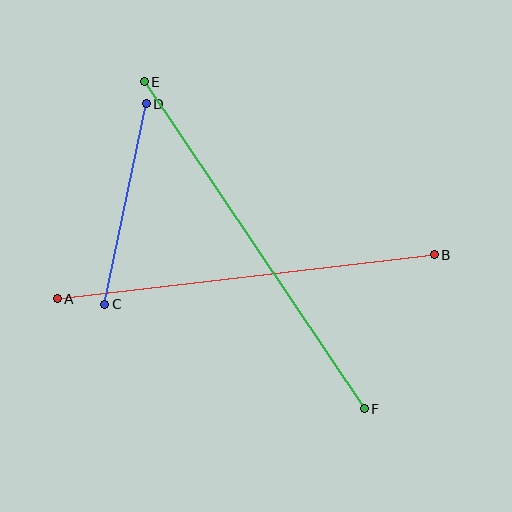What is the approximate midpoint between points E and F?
The midpoint is at approximately (254, 245) pixels.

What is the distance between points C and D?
The distance is approximately 205 pixels.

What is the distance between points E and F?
The distance is approximately 394 pixels.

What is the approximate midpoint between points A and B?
The midpoint is at approximately (246, 277) pixels.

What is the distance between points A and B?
The distance is approximately 380 pixels.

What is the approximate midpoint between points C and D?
The midpoint is at approximately (125, 204) pixels.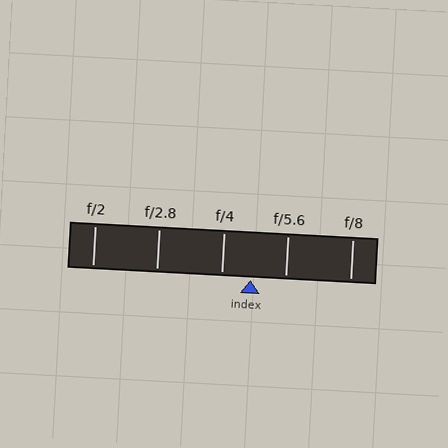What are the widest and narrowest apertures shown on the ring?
The widest aperture shown is f/2 and the narrowest is f/8.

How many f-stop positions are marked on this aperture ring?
There are 5 f-stop positions marked.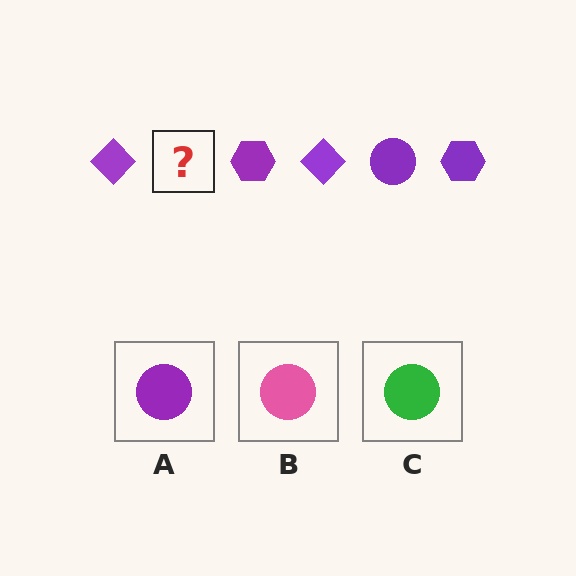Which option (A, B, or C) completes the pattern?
A.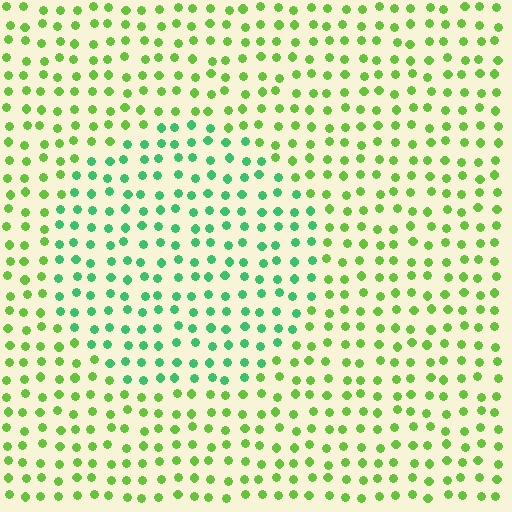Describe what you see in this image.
The image is filled with small lime elements in a uniform arrangement. A circle-shaped region is visible where the elements are tinted to a slightly different hue, forming a subtle color boundary.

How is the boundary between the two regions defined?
The boundary is defined purely by a slight shift in hue (about 40 degrees). Spacing, size, and orientation are identical on both sides.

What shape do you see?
I see a circle.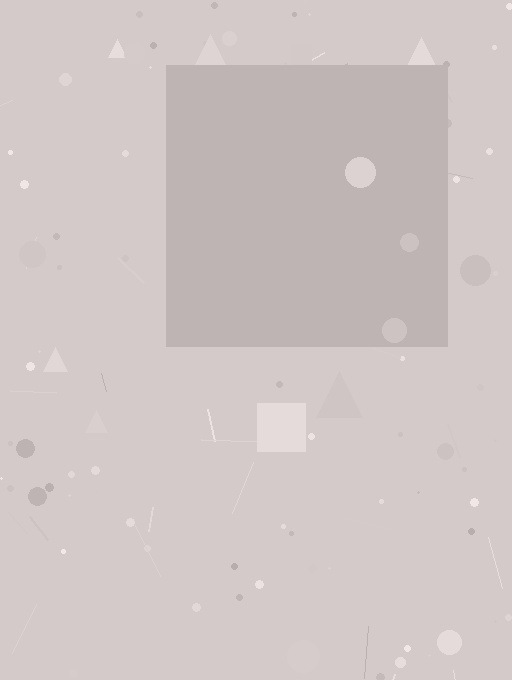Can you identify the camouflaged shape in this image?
The camouflaged shape is a square.